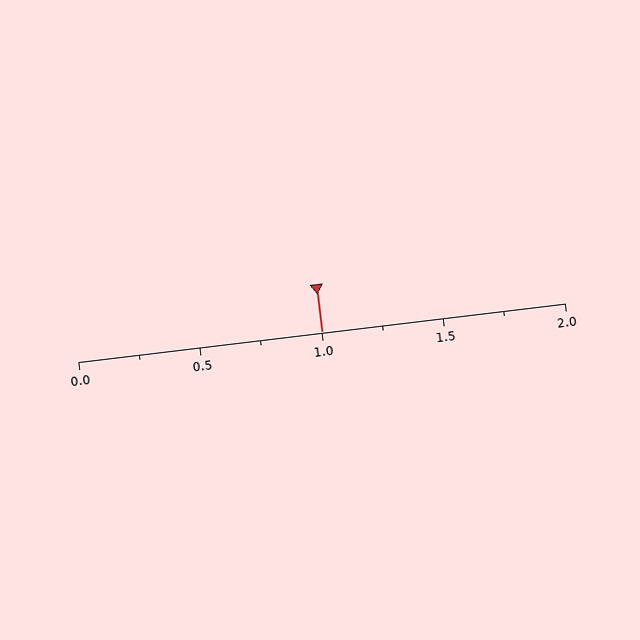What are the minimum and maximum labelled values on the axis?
The axis runs from 0.0 to 2.0.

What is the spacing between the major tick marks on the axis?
The major ticks are spaced 0.5 apart.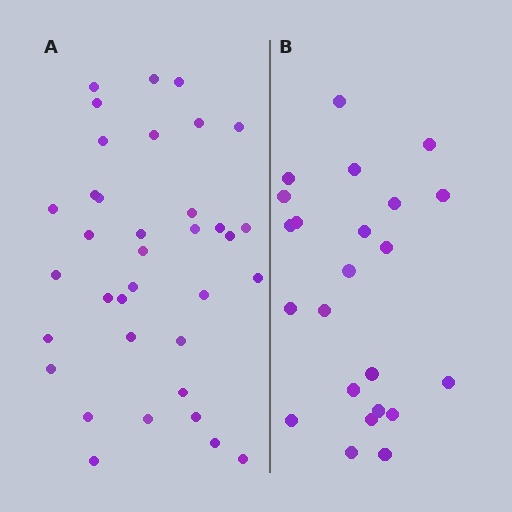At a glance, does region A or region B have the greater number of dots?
Region A (the left region) has more dots.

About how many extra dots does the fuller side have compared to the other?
Region A has approximately 15 more dots than region B.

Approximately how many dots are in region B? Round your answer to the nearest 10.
About 20 dots. (The exact count is 23, which rounds to 20.)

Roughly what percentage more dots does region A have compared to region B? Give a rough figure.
About 55% more.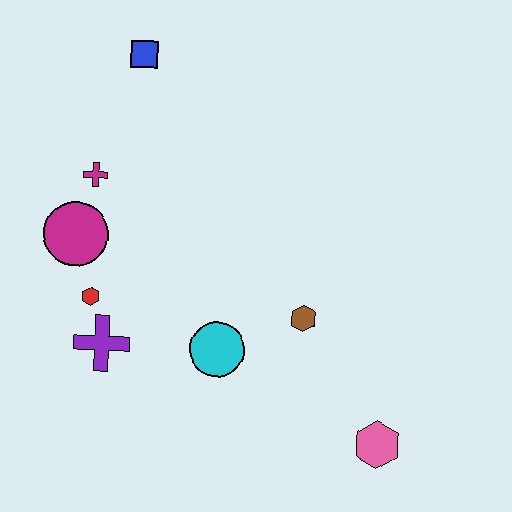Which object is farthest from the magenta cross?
The pink hexagon is farthest from the magenta cross.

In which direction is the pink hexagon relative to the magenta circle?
The pink hexagon is to the right of the magenta circle.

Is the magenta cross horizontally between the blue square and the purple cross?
No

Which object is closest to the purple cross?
The red hexagon is closest to the purple cross.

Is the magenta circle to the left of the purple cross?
Yes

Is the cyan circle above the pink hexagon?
Yes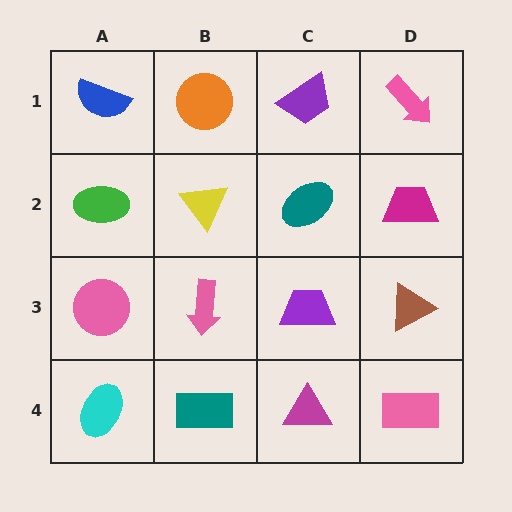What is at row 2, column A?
A green ellipse.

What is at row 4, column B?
A teal rectangle.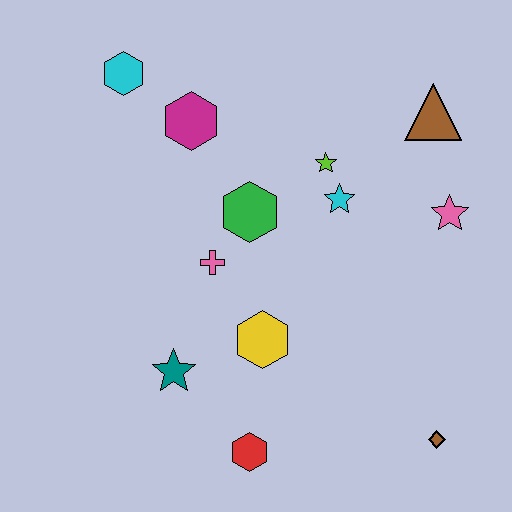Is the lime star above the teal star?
Yes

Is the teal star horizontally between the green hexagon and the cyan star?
No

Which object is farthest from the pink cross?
The brown diamond is farthest from the pink cross.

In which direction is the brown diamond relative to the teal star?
The brown diamond is to the right of the teal star.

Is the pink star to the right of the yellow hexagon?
Yes